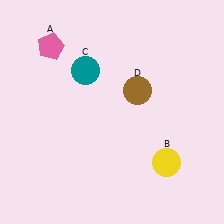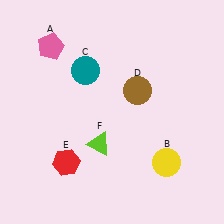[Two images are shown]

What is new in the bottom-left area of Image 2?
A red hexagon (E) was added in the bottom-left area of Image 2.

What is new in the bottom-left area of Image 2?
A lime triangle (F) was added in the bottom-left area of Image 2.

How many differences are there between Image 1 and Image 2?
There are 2 differences between the two images.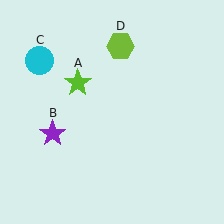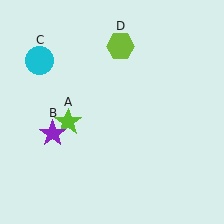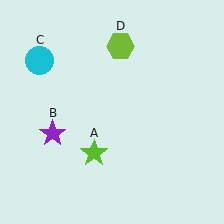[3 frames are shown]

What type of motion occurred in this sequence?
The lime star (object A) rotated counterclockwise around the center of the scene.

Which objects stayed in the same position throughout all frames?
Purple star (object B) and cyan circle (object C) and lime hexagon (object D) remained stationary.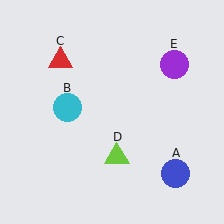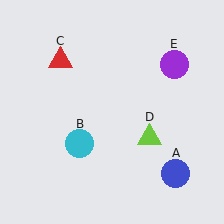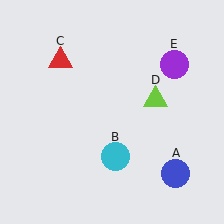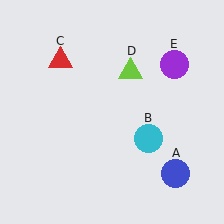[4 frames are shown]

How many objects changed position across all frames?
2 objects changed position: cyan circle (object B), lime triangle (object D).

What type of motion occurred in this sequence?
The cyan circle (object B), lime triangle (object D) rotated counterclockwise around the center of the scene.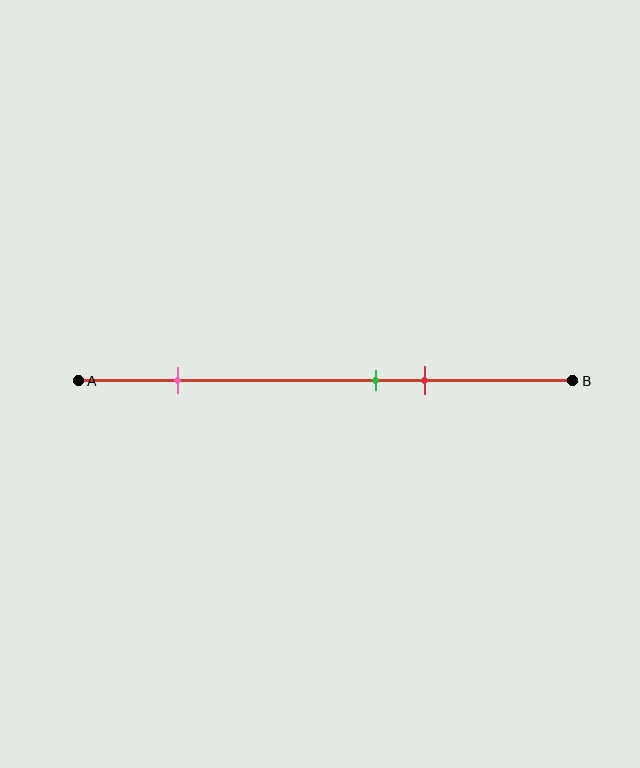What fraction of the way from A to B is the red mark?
The red mark is approximately 70% (0.7) of the way from A to B.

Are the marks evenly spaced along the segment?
No, the marks are not evenly spaced.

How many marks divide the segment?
There are 3 marks dividing the segment.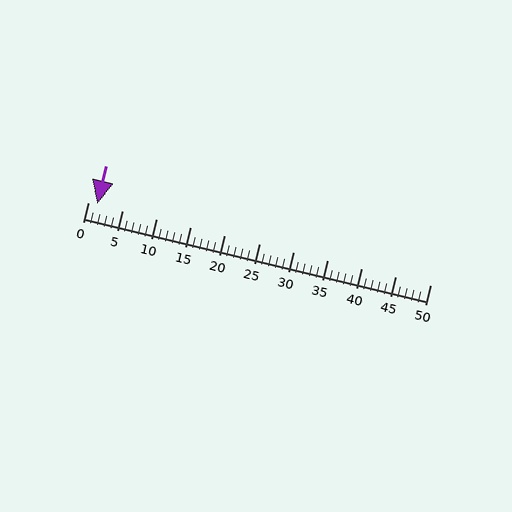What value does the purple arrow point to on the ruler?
The purple arrow points to approximately 1.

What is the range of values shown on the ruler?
The ruler shows values from 0 to 50.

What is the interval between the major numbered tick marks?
The major tick marks are spaced 5 units apart.